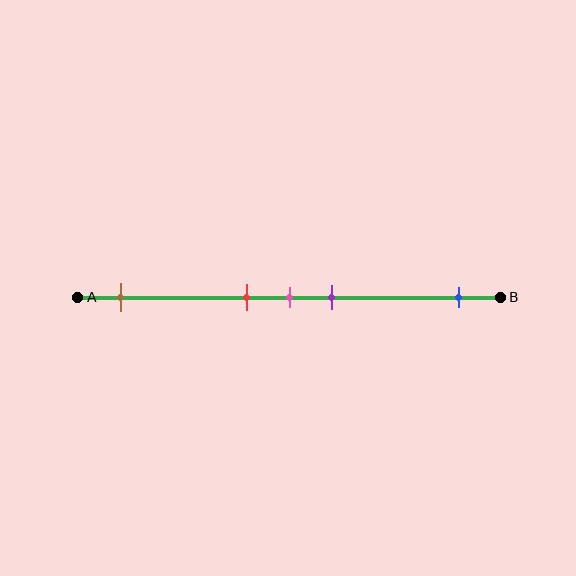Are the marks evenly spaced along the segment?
No, the marks are not evenly spaced.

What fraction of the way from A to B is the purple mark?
The purple mark is approximately 60% (0.6) of the way from A to B.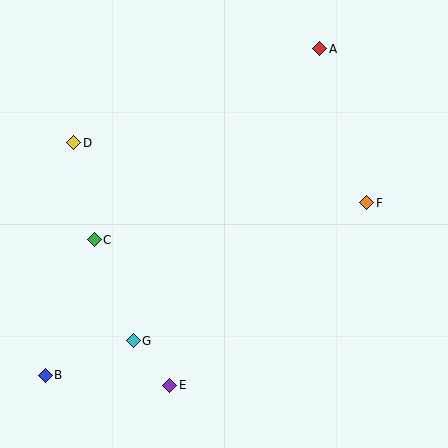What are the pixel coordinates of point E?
Point E is at (170, 385).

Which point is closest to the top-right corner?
Point A is closest to the top-right corner.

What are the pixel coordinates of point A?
Point A is at (320, 49).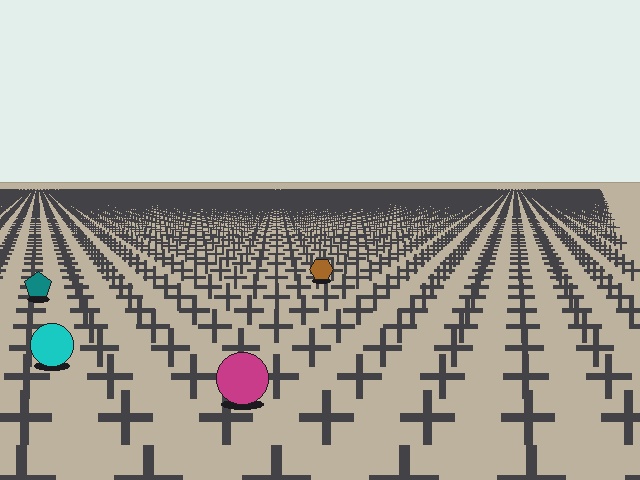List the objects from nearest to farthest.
From nearest to farthest: the magenta circle, the cyan circle, the teal pentagon, the brown hexagon.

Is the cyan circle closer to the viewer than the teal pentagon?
Yes. The cyan circle is closer — you can tell from the texture gradient: the ground texture is coarser near it.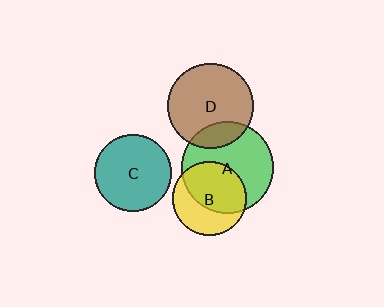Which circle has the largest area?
Circle A (green).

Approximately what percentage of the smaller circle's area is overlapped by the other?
Approximately 60%.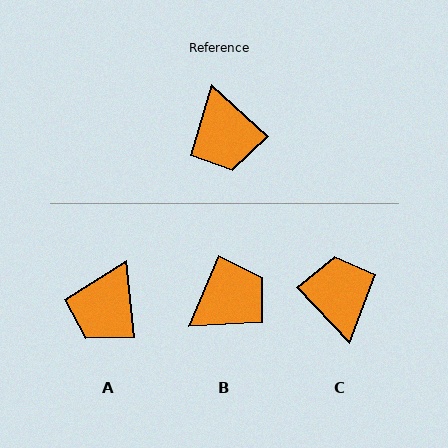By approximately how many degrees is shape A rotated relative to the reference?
Approximately 42 degrees clockwise.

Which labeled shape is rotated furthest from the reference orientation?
C, about 176 degrees away.